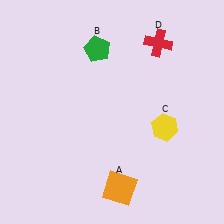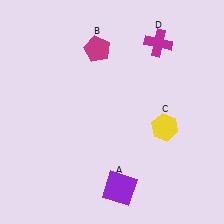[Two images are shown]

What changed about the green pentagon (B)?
In Image 1, B is green. In Image 2, it changed to magenta.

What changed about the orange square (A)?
In Image 1, A is orange. In Image 2, it changed to purple.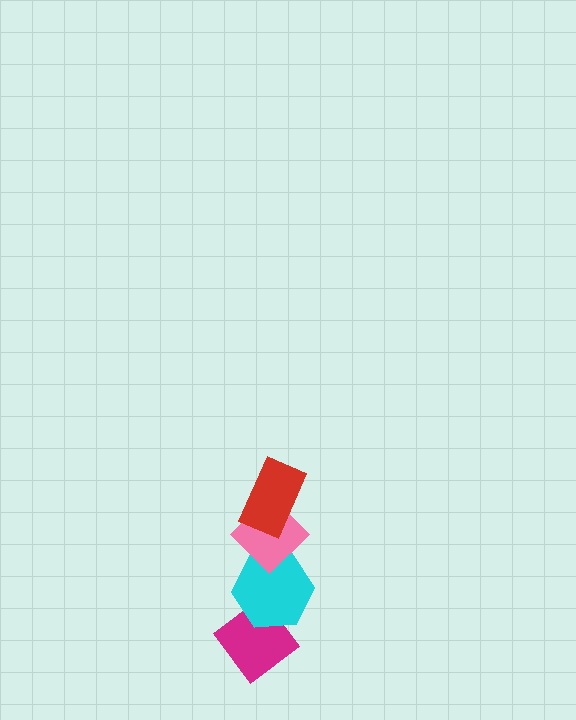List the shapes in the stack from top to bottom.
From top to bottom: the red rectangle, the pink diamond, the cyan hexagon, the magenta diamond.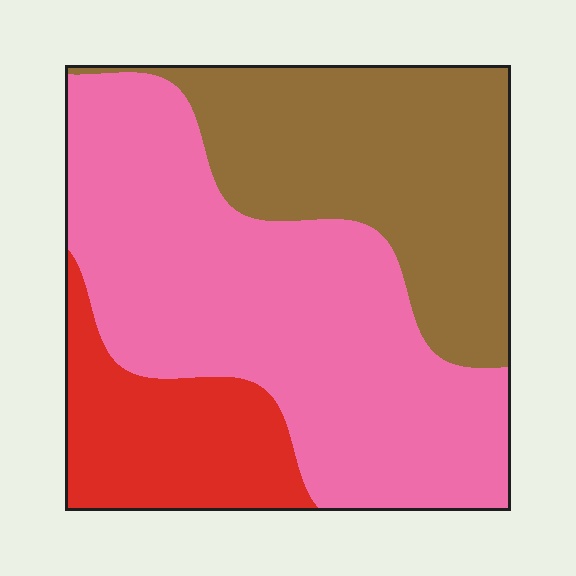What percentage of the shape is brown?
Brown takes up between a quarter and a half of the shape.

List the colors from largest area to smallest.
From largest to smallest: pink, brown, red.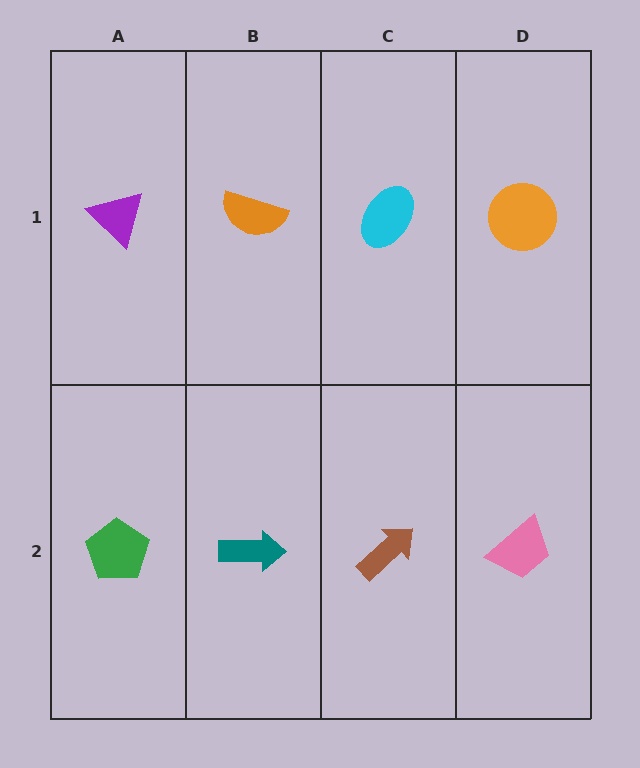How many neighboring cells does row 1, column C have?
3.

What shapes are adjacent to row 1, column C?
A brown arrow (row 2, column C), an orange semicircle (row 1, column B), an orange circle (row 1, column D).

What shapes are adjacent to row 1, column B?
A teal arrow (row 2, column B), a purple triangle (row 1, column A), a cyan ellipse (row 1, column C).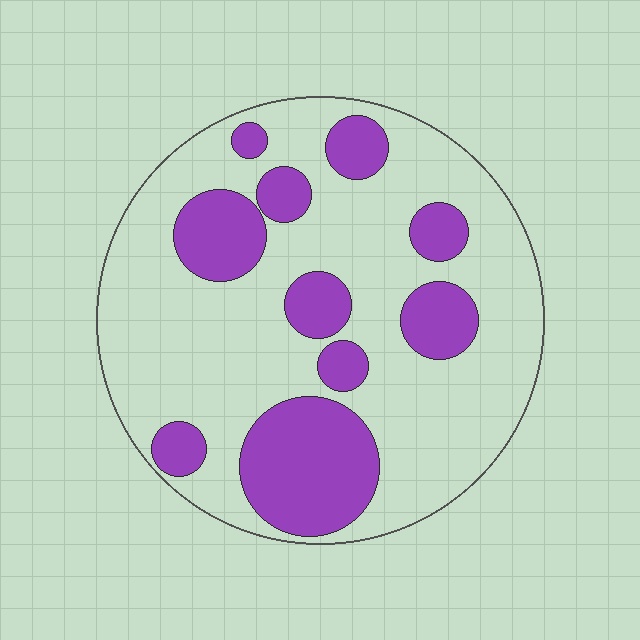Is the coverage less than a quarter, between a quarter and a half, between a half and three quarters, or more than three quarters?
Between a quarter and a half.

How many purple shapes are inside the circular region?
10.